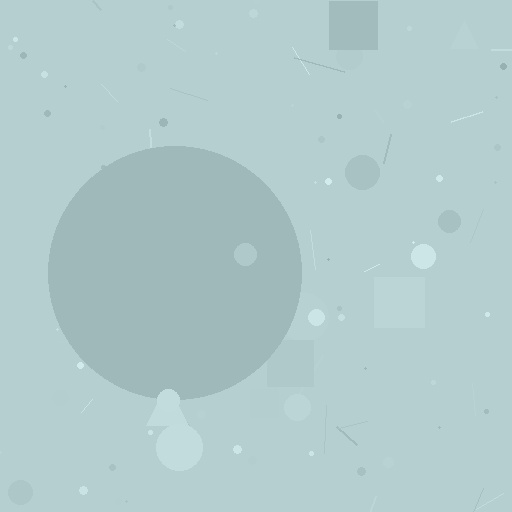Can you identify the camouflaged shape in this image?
The camouflaged shape is a circle.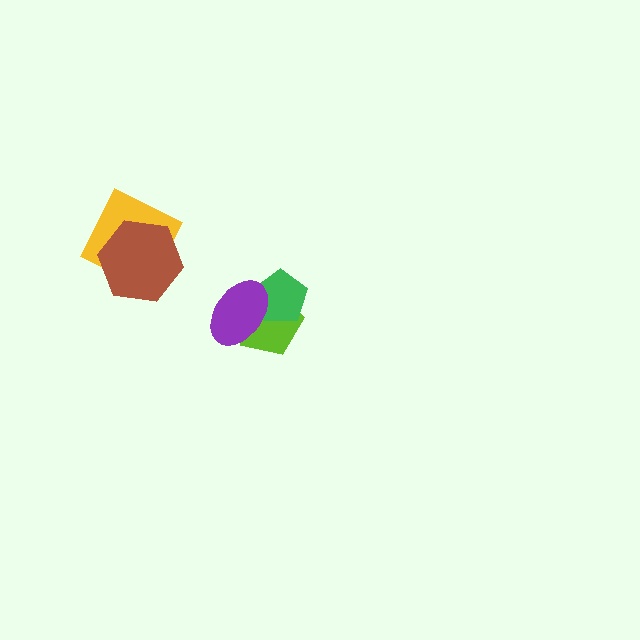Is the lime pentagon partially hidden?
Yes, it is partially covered by another shape.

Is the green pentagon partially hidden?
Yes, it is partially covered by another shape.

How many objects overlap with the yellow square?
1 object overlaps with the yellow square.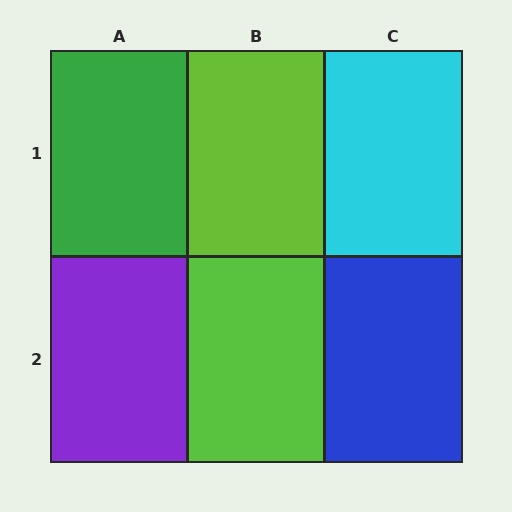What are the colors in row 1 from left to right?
Green, lime, cyan.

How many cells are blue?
1 cell is blue.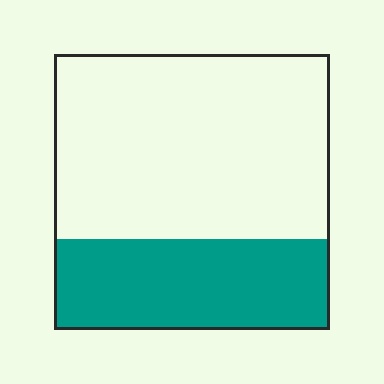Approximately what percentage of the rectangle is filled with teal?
Approximately 35%.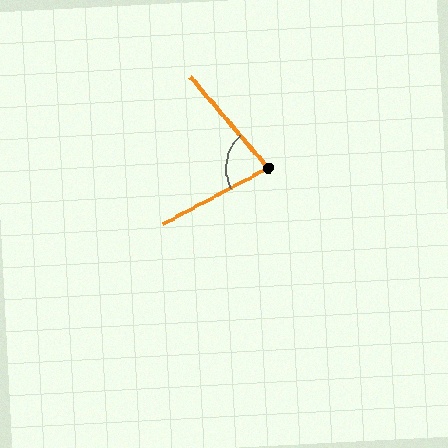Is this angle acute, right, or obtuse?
It is acute.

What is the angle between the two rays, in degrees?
Approximately 77 degrees.